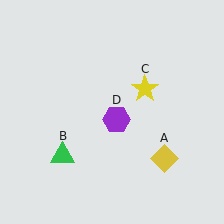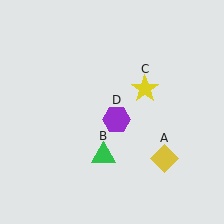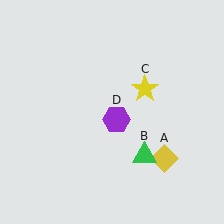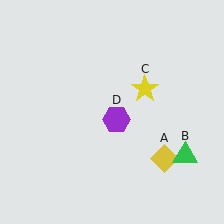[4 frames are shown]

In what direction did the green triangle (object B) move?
The green triangle (object B) moved right.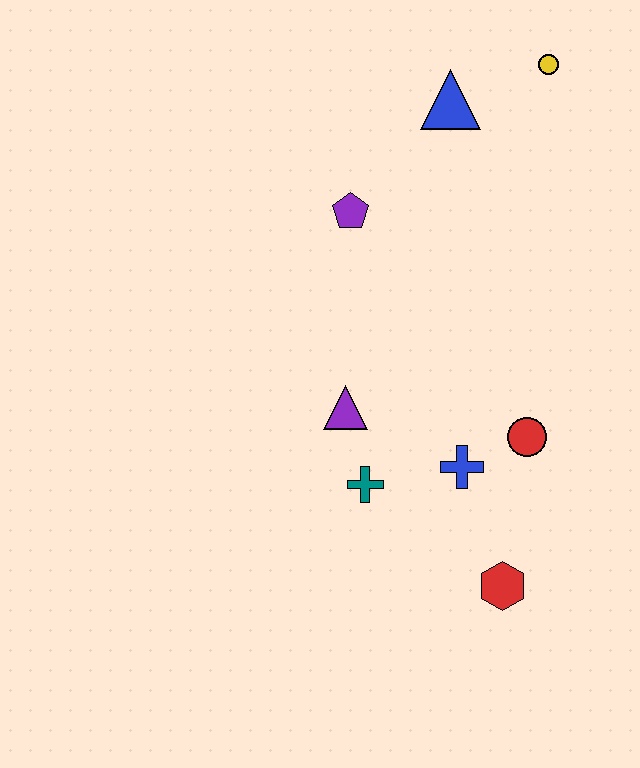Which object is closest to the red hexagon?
The blue cross is closest to the red hexagon.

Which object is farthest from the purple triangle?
The yellow circle is farthest from the purple triangle.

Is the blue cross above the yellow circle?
No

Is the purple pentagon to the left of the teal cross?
Yes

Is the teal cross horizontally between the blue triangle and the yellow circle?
No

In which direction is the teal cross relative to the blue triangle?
The teal cross is below the blue triangle.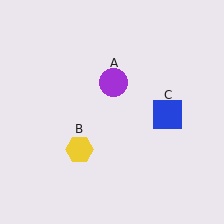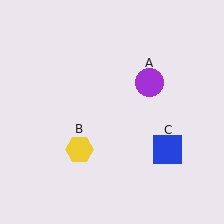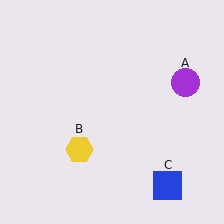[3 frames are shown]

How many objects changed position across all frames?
2 objects changed position: purple circle (object A), blue square (object C).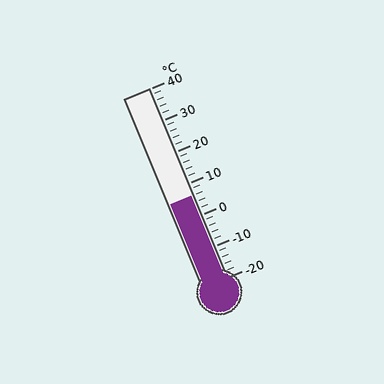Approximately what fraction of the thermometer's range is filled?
The thermometer is filled to approximately 45% of its range.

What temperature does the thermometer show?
The thermometer shows approximately 6°C.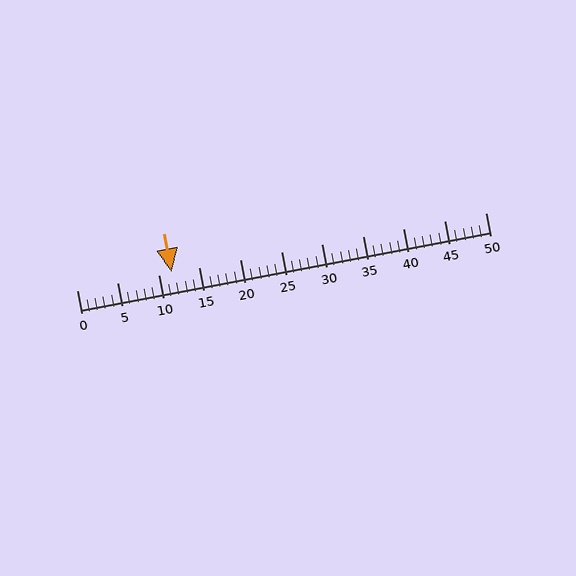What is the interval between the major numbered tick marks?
The major tick marks are spaced 5 units apart.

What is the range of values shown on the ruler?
The ruler shows values from 0 to 50.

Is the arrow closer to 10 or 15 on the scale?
The arrow is closer to 10.